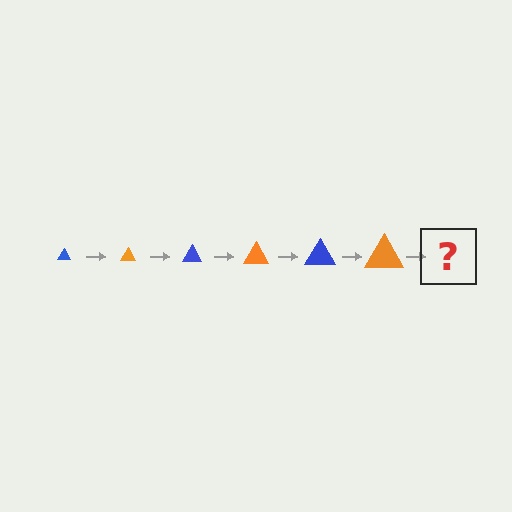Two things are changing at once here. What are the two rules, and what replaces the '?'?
The two rules are that the triangle grows larger each step and the color cycles through blue and orange. The '?' should be a blue triangle, larger than the previous one.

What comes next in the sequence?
The next element should be a blue triangle, larger than the previous one.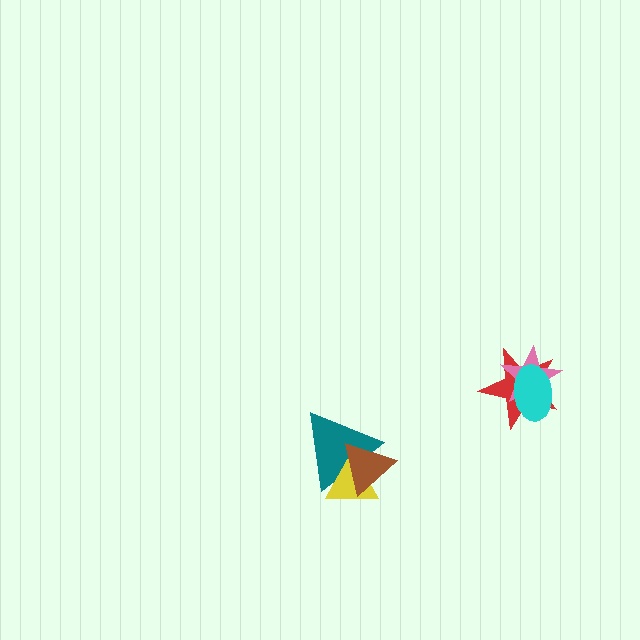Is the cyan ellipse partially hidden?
No, no other shape covers it.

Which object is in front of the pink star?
The cyan ellipse is in front of the pink star.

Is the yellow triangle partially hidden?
Yes, it is partially covered by another shape.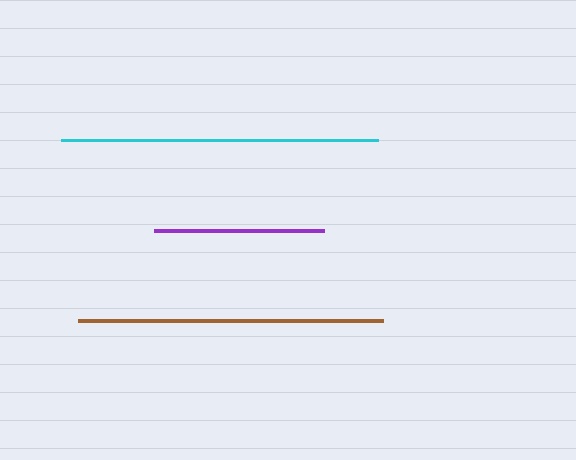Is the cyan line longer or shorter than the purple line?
The cyan line is longer than the purple line.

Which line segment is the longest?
The cyan line is the longest at approximately 317 pixels.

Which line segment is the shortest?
The purple line is the shortest at approximately 170 pixels.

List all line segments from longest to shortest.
From longest to shortest: cyan, brown, purple.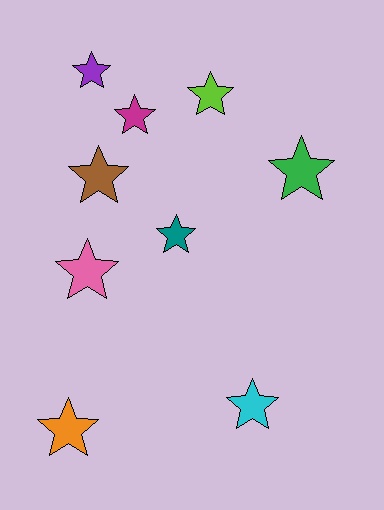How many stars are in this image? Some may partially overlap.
There are 9 stars.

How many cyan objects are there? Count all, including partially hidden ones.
There is 1 cyan object.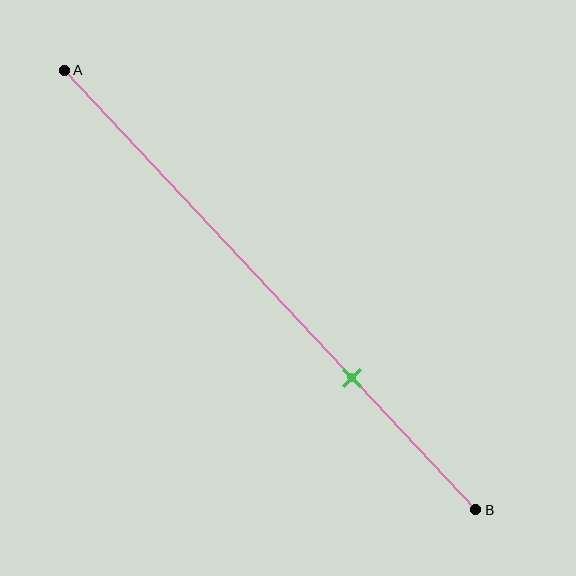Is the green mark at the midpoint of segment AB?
No, the mark is at about 70% from A, not at the 50% midpoint.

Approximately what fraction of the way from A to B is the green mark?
The green mark is approximately 70% of the way from A to B.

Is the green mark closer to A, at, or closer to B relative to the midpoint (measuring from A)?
The green mark is closer to point B than the midpoint of segment AB.